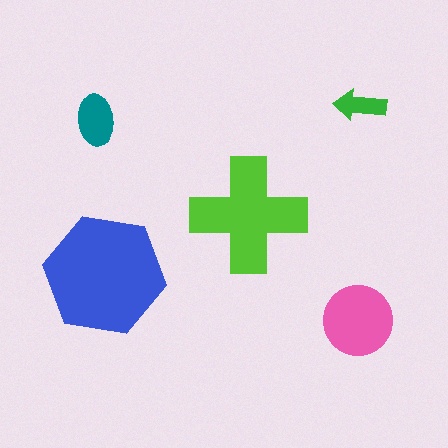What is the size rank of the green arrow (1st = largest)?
5th.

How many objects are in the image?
There are 5 objects in the image.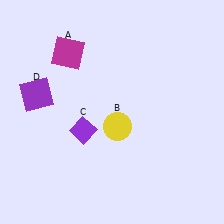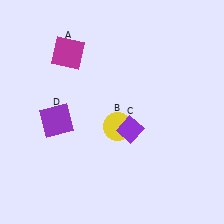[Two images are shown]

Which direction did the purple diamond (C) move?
The purple diamond (C) moved right.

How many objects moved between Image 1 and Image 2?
2 objects moved between the two images.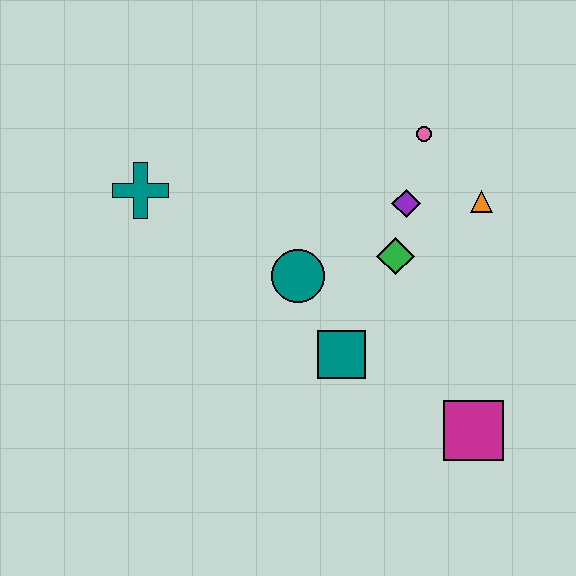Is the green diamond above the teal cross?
No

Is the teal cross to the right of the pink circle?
No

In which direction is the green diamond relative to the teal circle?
The green diamond is to the right of the teal circle.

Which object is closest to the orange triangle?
The purple diamond is closest to the orange triangle.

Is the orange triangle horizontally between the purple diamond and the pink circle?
No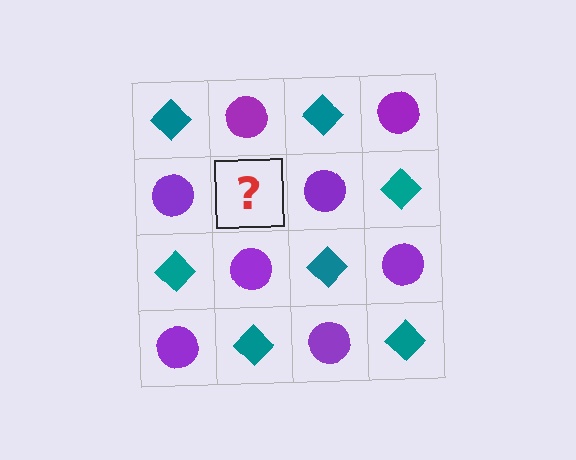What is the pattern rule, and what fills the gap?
The rule is that it alternates teal diamond and purple circle in a checkerboard pattern. The gap should be filled with a teal diamond.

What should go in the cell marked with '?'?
The missing cell should contain a teal diamond.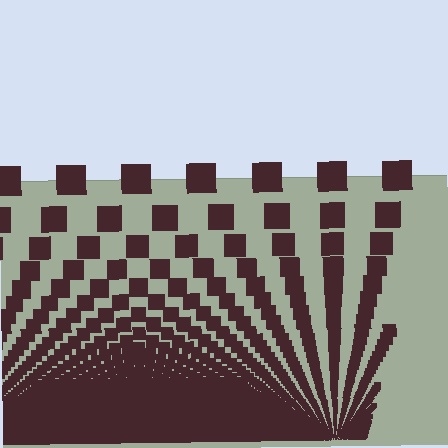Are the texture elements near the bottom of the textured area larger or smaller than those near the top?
Smaller. The gradient is inverted — elements near the bottom are smaller and denser.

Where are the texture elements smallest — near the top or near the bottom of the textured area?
Near the bottom.